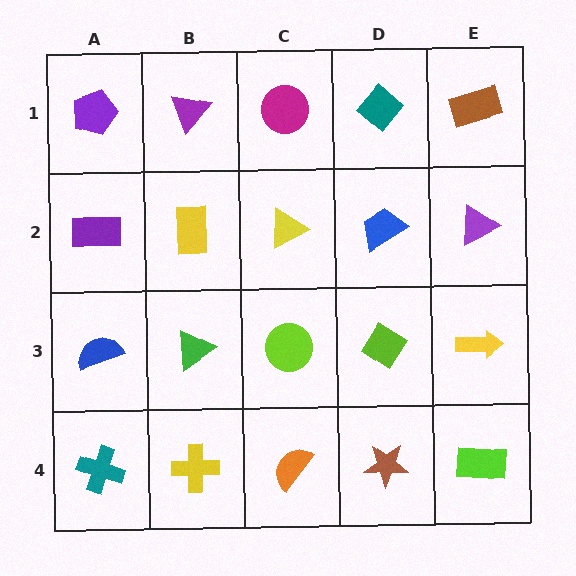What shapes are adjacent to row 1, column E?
A purple triangle (row 2, column E), a teal diamond (row 1, column D).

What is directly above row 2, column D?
A teal diamond.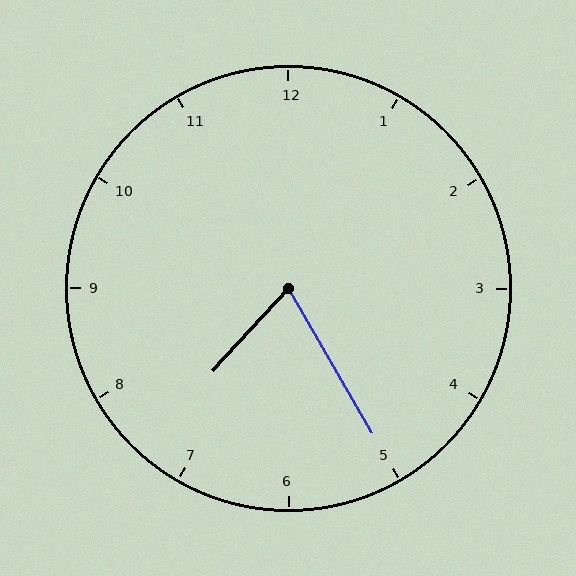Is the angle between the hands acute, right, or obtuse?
It is acute.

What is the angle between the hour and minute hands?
Approximately 72 degrees.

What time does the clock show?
7:25.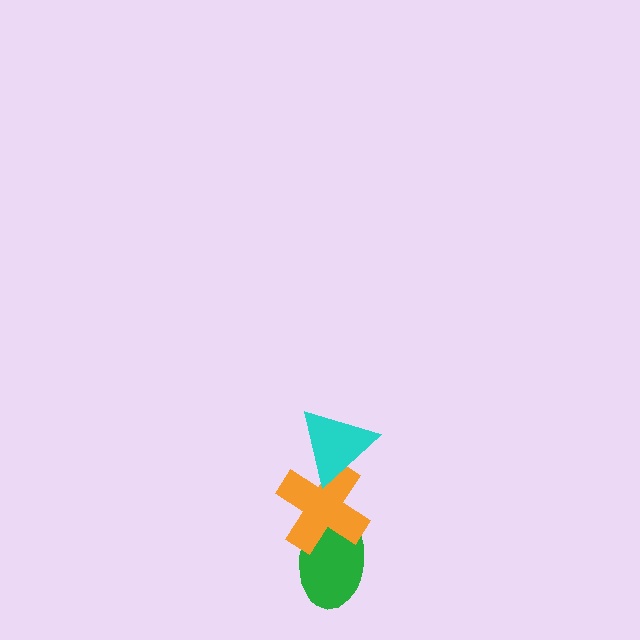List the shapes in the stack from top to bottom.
From top to bottom: the cyan triangle, the orange cross, the green ellipse.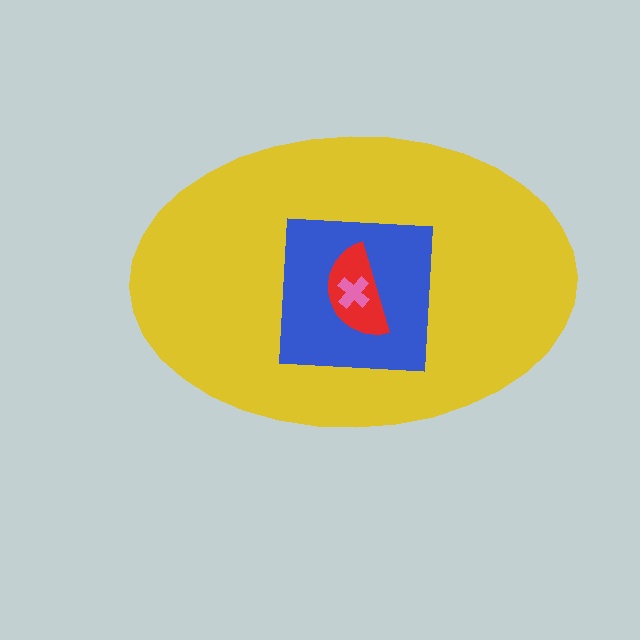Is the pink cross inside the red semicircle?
Yes.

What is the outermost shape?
The yellow ellipse.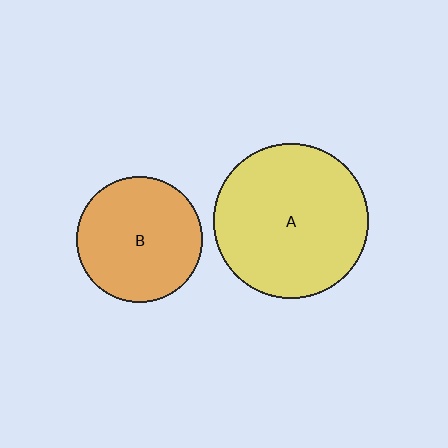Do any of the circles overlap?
No, none of the circles overlap.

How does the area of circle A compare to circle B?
Approximately 1.5 times.